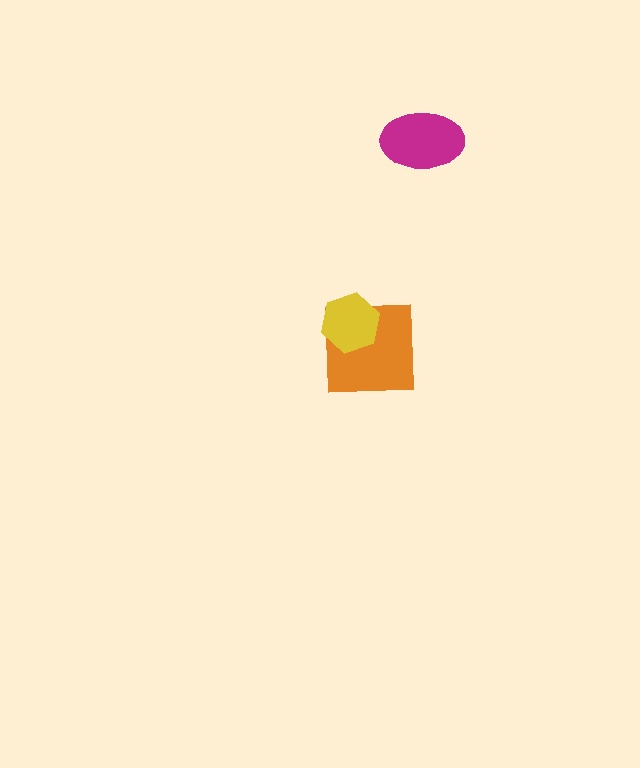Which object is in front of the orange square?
The yellow hexagon is in front of the orange square.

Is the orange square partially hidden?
Yes, it is partially covered by another shape.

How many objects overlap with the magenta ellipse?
0 objects overlap with the magenta ellipse.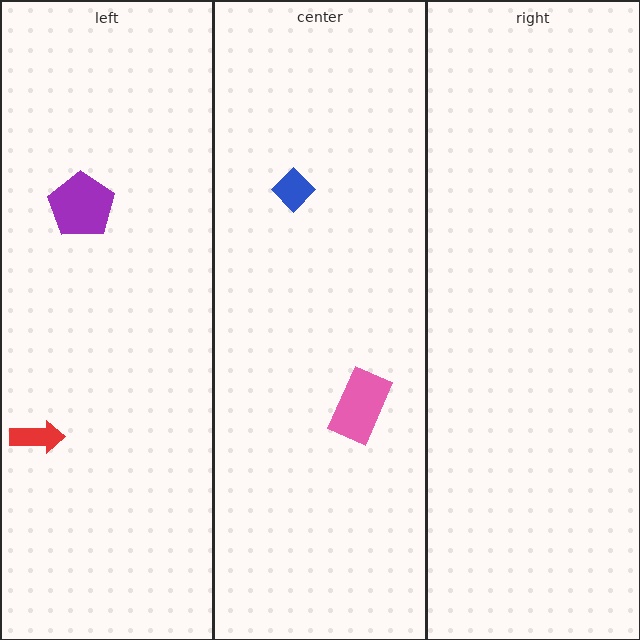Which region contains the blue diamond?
The center region.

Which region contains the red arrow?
The left region.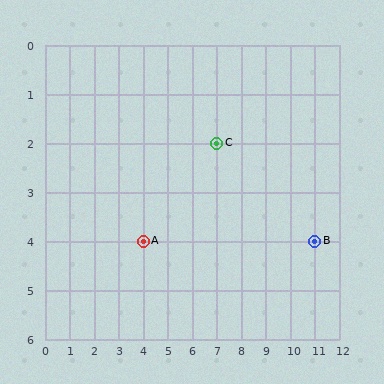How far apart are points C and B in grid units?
Points C and B are 4 columns and 2 rows apart (about 4.5 grid units diagonally).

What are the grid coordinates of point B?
Point B is at grid coordinates (11, 4).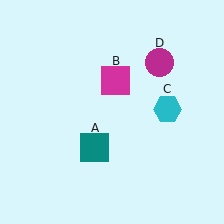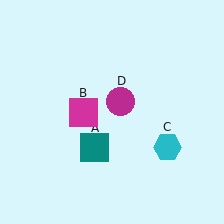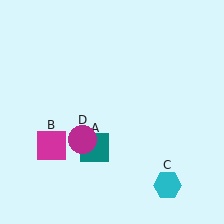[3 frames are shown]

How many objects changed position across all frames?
3 objects changed position: magenta square (object B), cyan hexagon (object C), magenta circle (object D).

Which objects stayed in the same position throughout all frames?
Teal square (object A) remained stationary.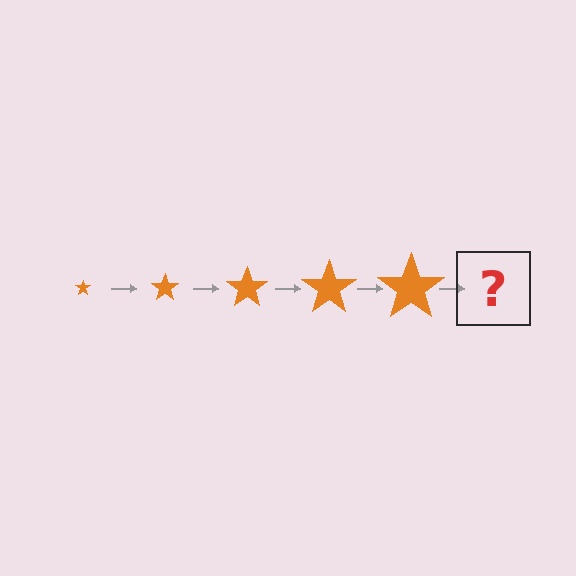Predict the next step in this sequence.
The next step is an orange star, larger than the previous one.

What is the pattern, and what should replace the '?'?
The pattern is that the star gets progressively larger each step. The '?' should be an orange star, larger than the previous one.